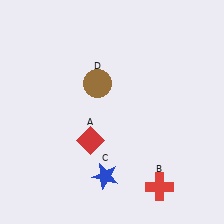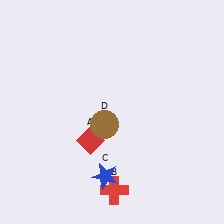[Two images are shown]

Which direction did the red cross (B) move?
The red cross (B) moved left.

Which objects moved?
The objects that moved are: the red cross (B), the brown circle (D).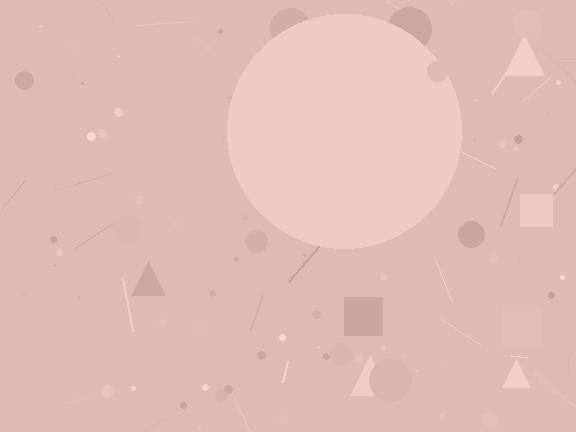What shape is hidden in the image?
A circle is hidden in the image.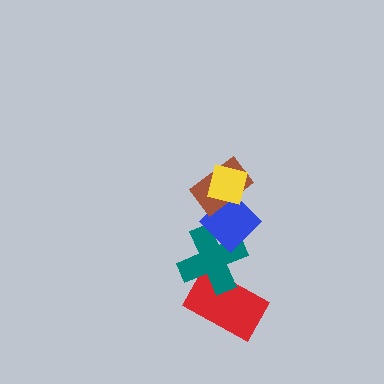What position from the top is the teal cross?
The teal cross is 4th from the top.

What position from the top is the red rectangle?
The red rectangle is 5th from the top.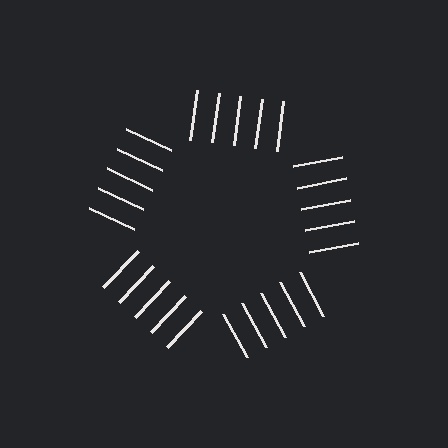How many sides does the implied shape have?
5 sides — the line-ends trace a pentagon.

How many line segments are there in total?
25 — 5 along each of the 5 edges.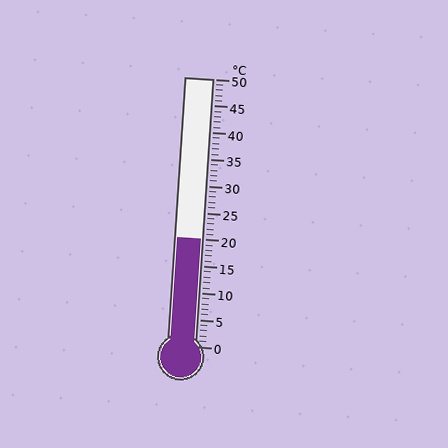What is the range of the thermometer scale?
The thermometer scale ranges from 0°C to 50°C.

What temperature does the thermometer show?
The thermometer shows approximately 20°C.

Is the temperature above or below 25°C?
The temperature is below 25°C.